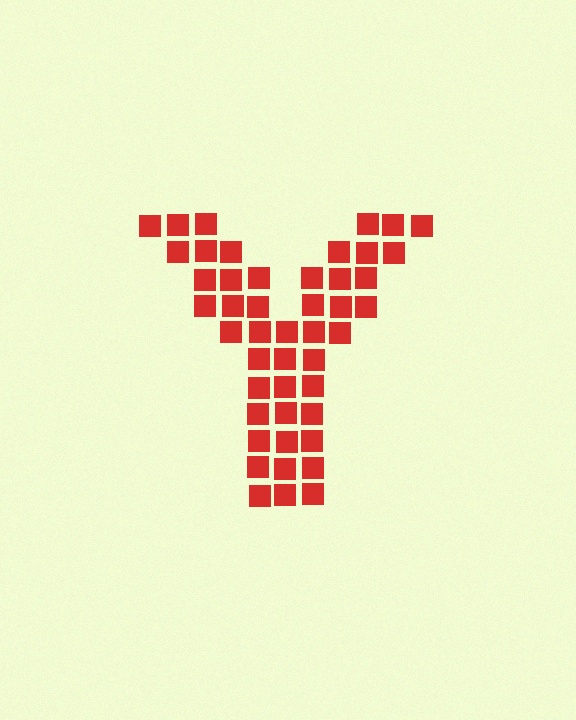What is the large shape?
The large shape is the letter Y.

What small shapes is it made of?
It is made of small squares.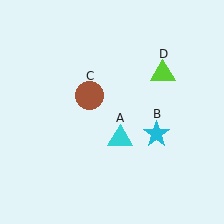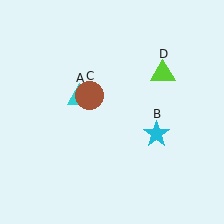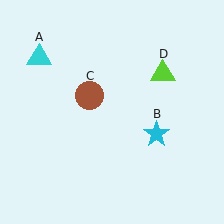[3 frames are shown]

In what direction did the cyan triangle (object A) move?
The cyan triangle (object A) moved up and to the left.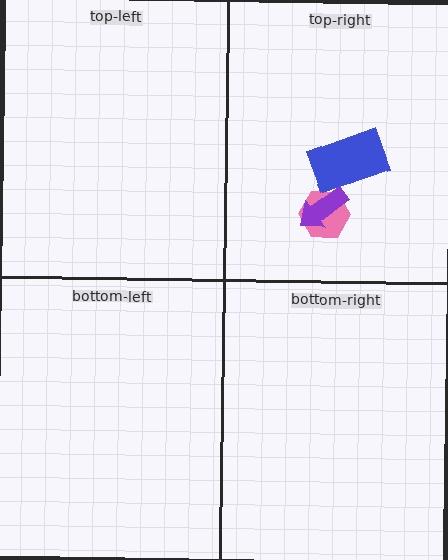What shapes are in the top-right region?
The pink hexagon, the blue rectangle, the purple arrow.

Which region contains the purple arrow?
The top-right region.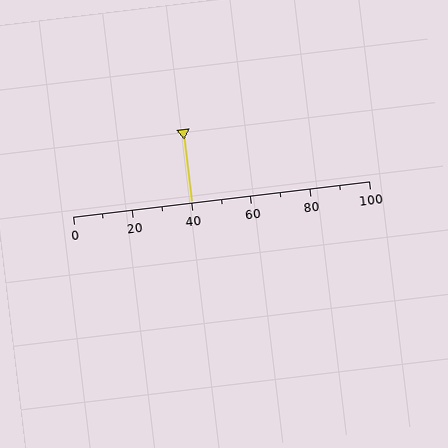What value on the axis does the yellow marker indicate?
The marker indicates approximately 40.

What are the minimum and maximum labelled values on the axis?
The axis runs from 0 to 100.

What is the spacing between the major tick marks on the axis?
The major ticks are spaced 20 apart.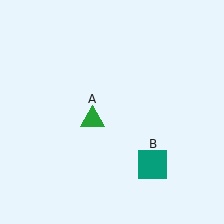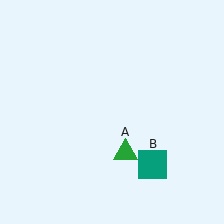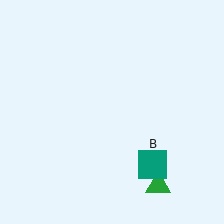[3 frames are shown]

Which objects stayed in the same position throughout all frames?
Teal square (object B) remained stationary.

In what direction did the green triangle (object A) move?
The green triangle (object A) moved down and to the right.